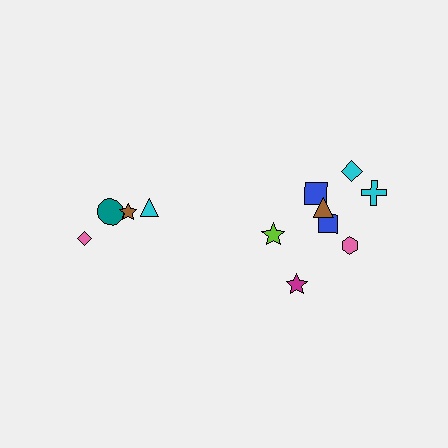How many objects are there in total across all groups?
There are 12 objects.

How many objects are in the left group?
There are 4 objects.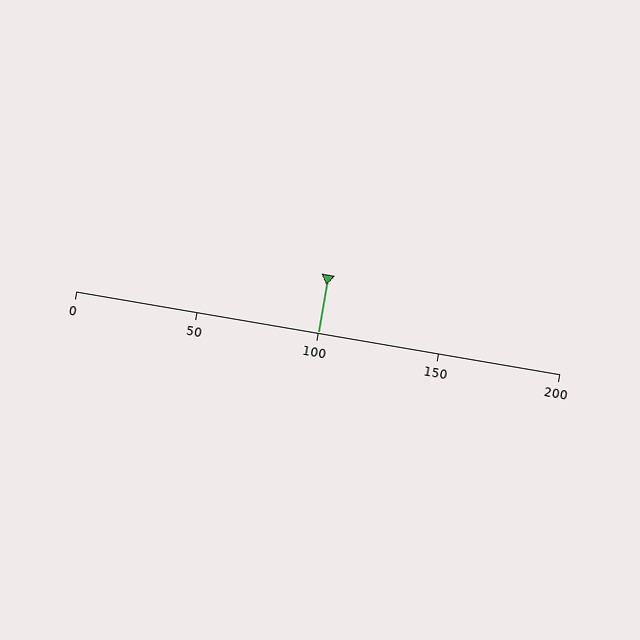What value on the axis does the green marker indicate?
The marker indicates approximately 100.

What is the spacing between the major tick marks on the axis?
The major ticks are spaced 50 apart.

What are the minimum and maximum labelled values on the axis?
The axis runs from 0 to 200.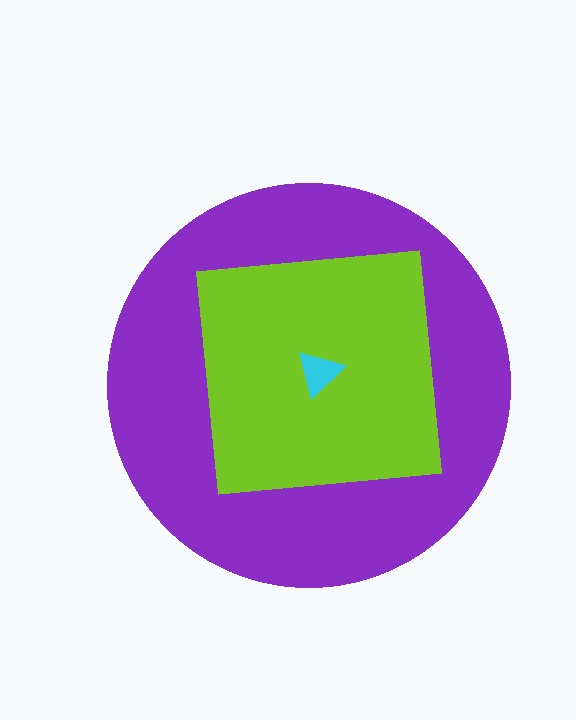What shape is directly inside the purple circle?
The lime square.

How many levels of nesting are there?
3.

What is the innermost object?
The cyan triangle.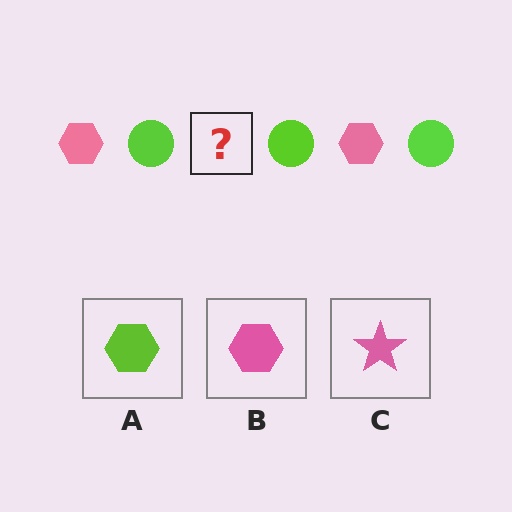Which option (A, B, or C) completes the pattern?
B.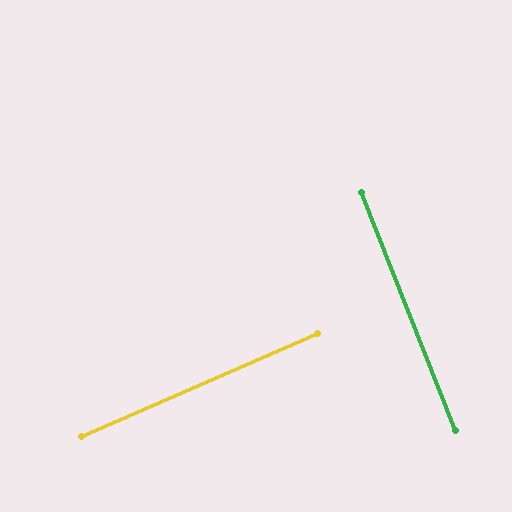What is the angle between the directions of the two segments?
Approximately 88 degrees.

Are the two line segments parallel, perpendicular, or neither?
Perpendicular — they meet at approximately 88°.